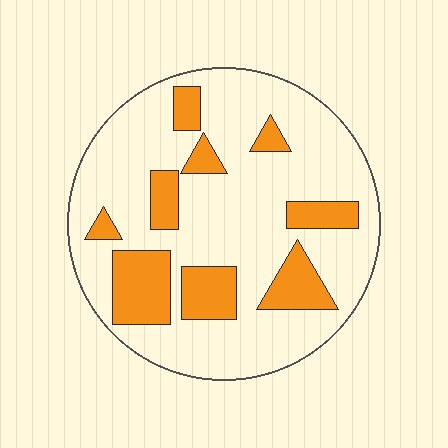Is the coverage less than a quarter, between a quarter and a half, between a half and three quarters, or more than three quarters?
Less than a quarter.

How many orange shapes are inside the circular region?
9.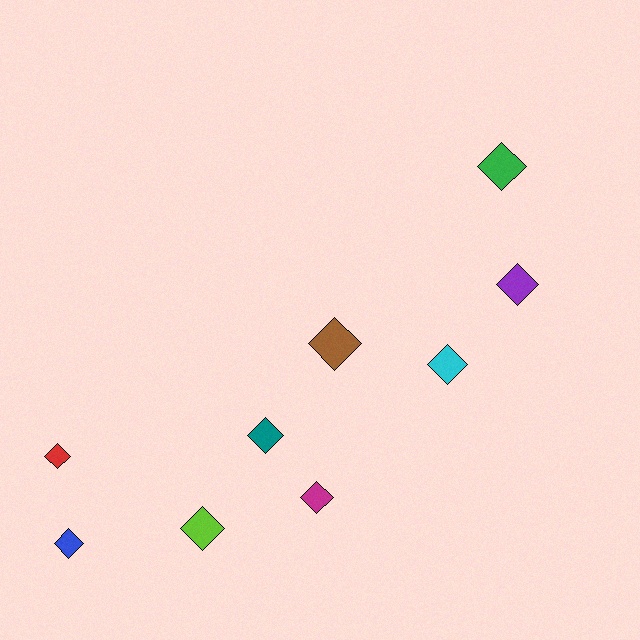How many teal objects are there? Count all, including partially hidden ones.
There is 1 teal object.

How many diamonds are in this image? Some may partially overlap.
There are 9 diamonds.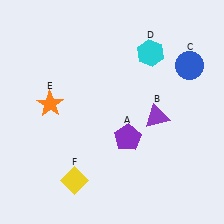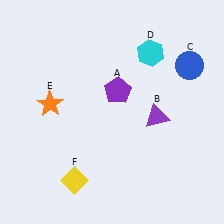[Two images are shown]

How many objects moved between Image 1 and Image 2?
1 object moved between the two images.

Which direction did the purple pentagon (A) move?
The purple pentagon (A) moved up.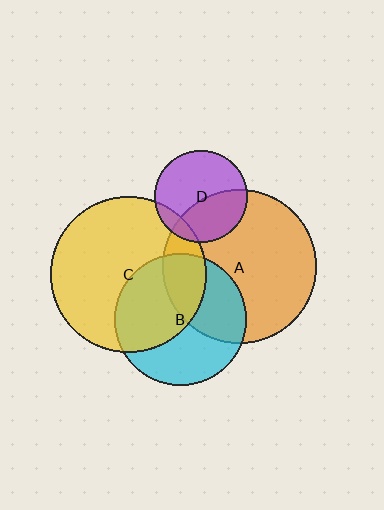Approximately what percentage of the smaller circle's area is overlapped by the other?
Approximately 50%.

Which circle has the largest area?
Circle C (yellow).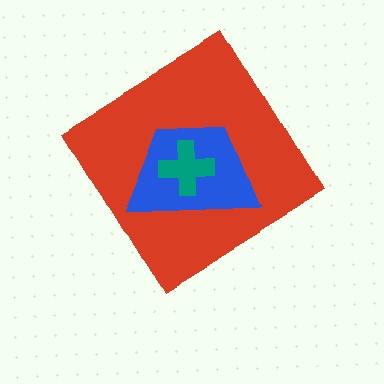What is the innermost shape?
The teal cross.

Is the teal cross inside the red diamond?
Yes.